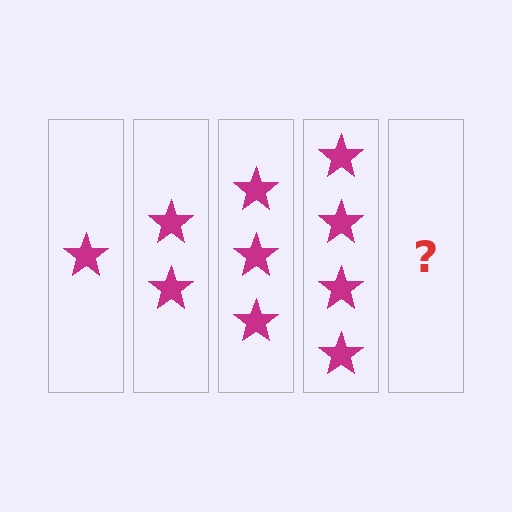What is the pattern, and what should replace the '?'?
The pattern is that each step adds one more star. The '?' should be 5 stars.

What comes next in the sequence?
The next element should be 5 stars.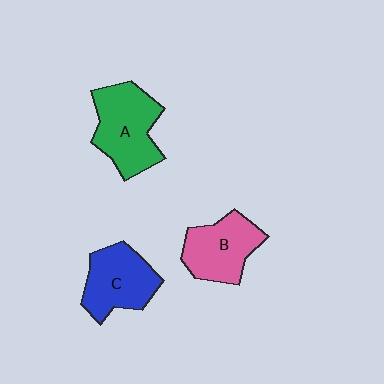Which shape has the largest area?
Shape A (green).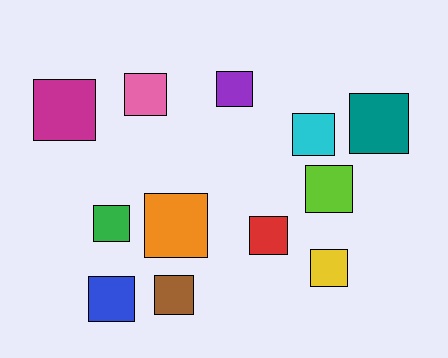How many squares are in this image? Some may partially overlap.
There are 12 squares.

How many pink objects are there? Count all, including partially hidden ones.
There is 1 pink object.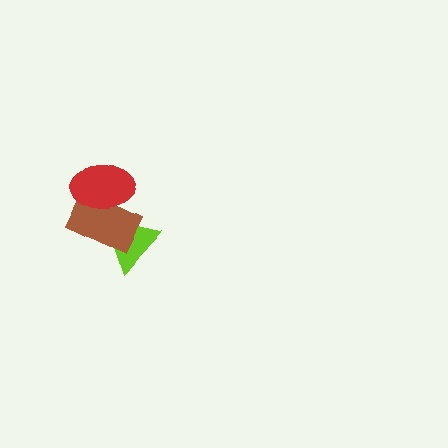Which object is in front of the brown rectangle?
The red ellipse is in front of the brown rectangle.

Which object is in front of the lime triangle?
The brown rectangle is in front of the lime triangle.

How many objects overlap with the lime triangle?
1 object overlaps with the lime triangle.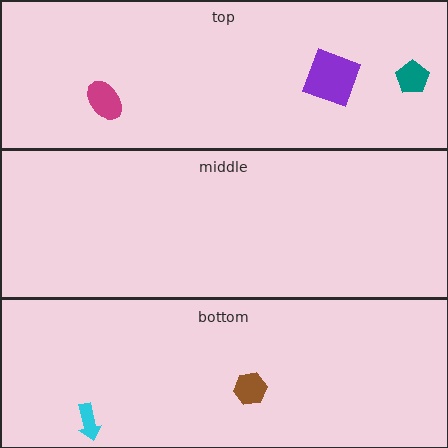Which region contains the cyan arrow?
The bottom region.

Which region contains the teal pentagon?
The top region.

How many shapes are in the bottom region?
2.